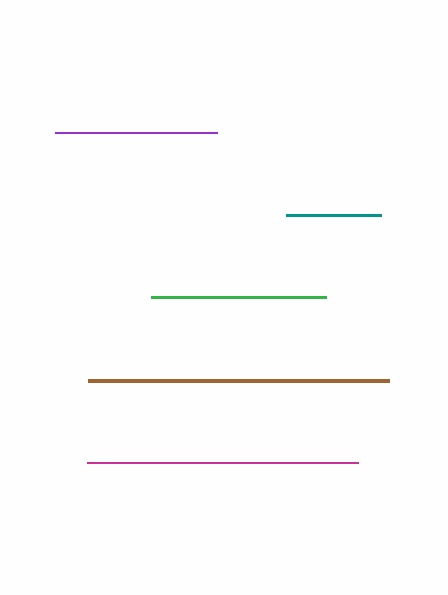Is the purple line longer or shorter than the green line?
The green line is longer than the purple line.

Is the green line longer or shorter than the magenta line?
The magenta line is longer than the green line.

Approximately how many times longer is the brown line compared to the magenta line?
The brown line is approximately 1.1 times the length of the magenta line.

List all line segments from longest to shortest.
From longest to shortest: brown, magenta, green, purple, teal.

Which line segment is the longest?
The brown line is the longest at approximately 302 pixels.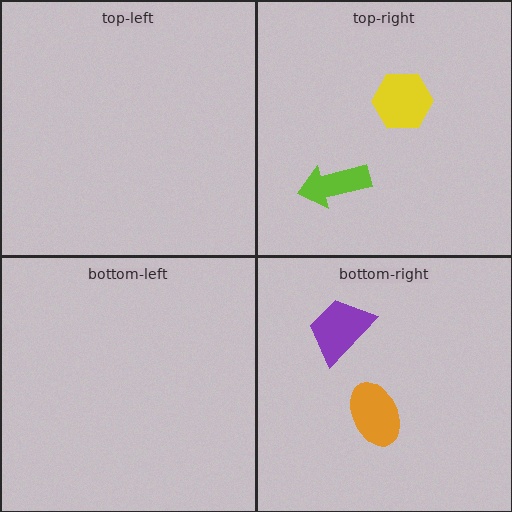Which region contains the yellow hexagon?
The top-right region.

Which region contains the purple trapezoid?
The bottom-right region.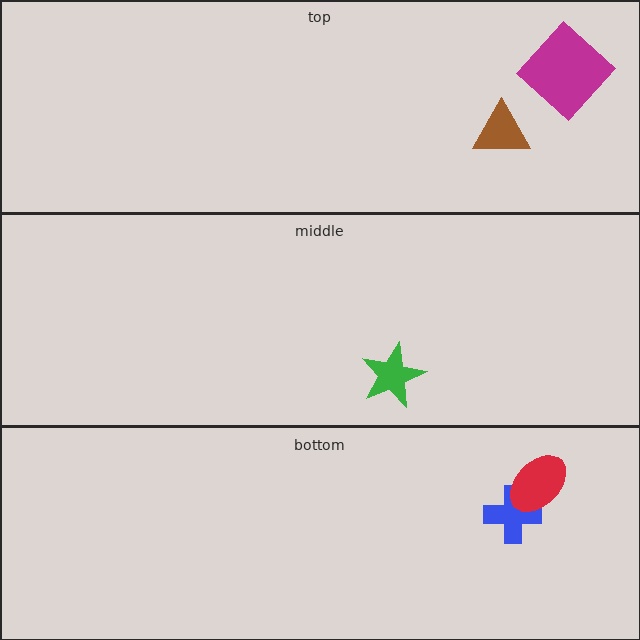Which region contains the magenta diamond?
The top region.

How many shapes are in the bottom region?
2.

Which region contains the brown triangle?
The top region.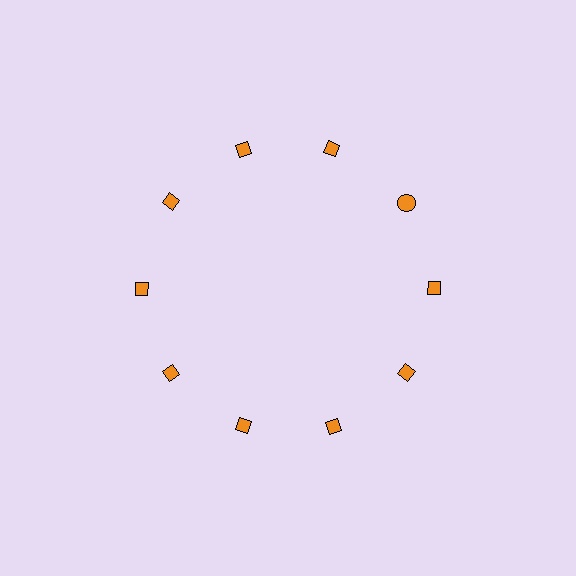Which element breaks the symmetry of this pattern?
The orange circle at roughly the 2 o'clock position breaks the symmetry. All other shapes are orange diamonds.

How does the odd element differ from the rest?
It has a different shape: circle instead of diamond.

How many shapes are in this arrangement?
There are 10 shapes arranged in a ring pattern.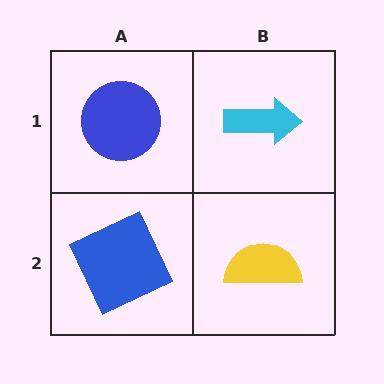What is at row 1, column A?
A blue circle.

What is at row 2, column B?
A yellow semicircle.